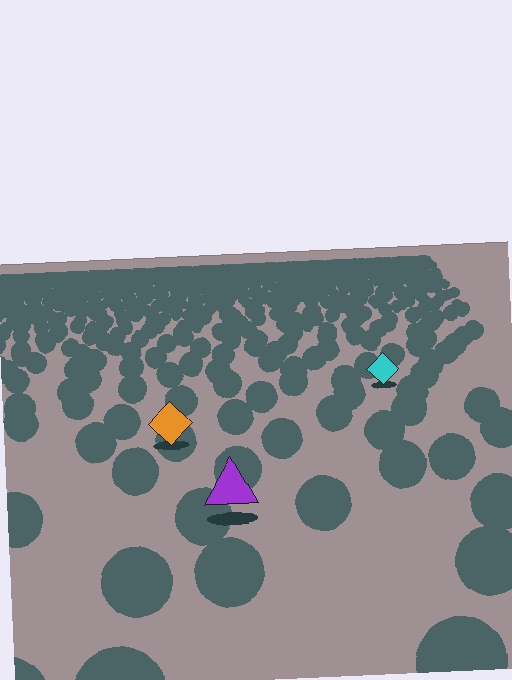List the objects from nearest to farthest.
From nearest to farthest: the purple triangle, the orange diamond, the cyan diamond.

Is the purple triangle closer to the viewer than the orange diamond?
Yes. The purple triangle is closer — you can tell from the texture gradient: the ground texture is coarser near it.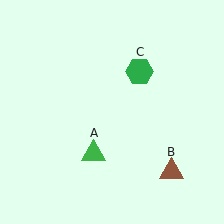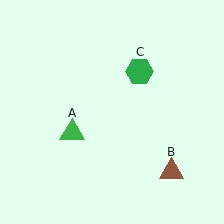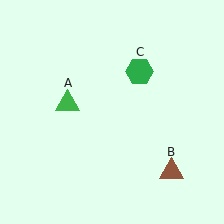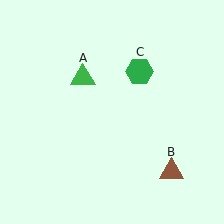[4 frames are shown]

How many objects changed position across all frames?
1 object changed position: green triangle (object A).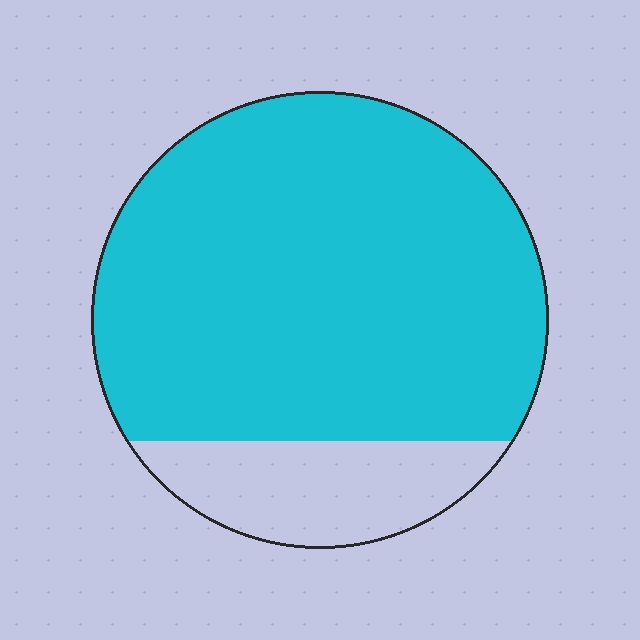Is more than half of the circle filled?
Yes.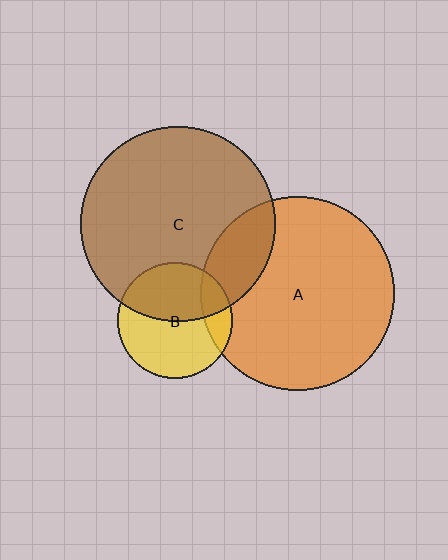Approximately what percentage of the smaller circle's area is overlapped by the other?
Approximately 15%.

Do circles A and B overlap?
Yes.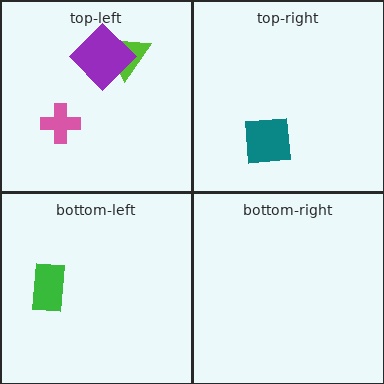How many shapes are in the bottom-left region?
1.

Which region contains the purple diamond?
The top-left region.